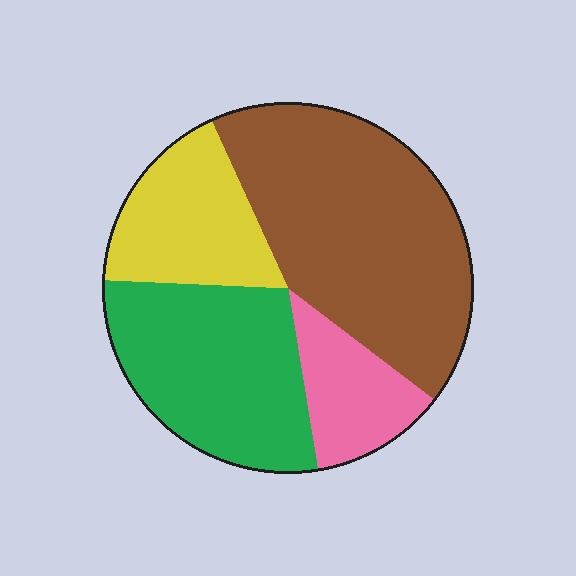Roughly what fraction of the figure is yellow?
Yellow covers roughly 20% of the figure.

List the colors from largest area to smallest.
From largest to smallest: brown, green, yellow, pink.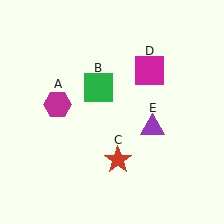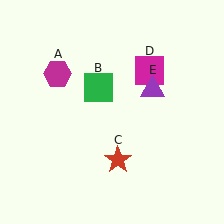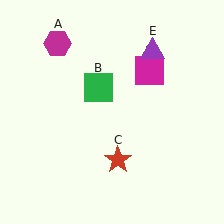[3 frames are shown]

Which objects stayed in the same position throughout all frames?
Green square (object B) and red star (object C) and magenta square (object D) remained stationary.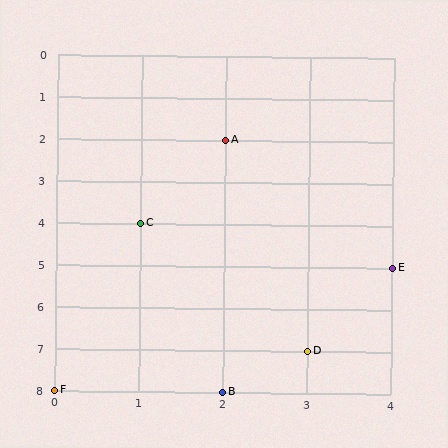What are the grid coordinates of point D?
Point D is at grid coordinates (3, 7).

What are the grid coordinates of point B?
Point B is at grid coordinates (2, 8).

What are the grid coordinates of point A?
Point A is at grid coordinates (2, 2).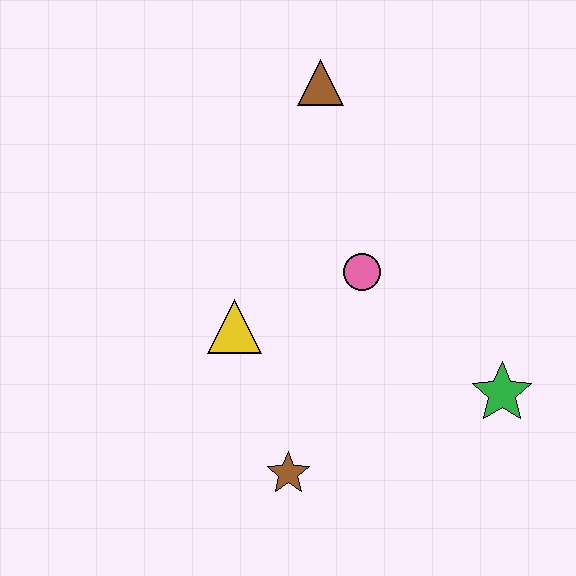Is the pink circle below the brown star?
No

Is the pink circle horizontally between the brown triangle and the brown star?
No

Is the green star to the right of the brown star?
Yes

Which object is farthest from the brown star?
The brown triangle is farthest from the brown star.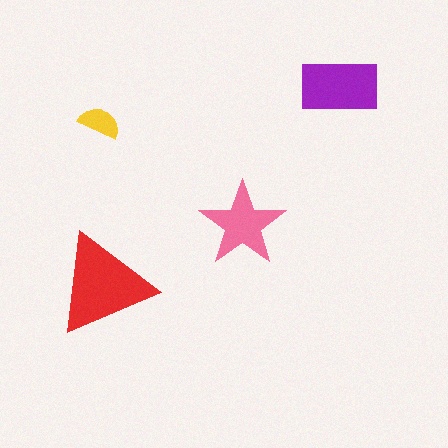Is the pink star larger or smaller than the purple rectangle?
Smaller.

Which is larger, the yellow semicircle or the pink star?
The pink star.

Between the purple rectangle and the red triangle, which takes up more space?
The red triangle.